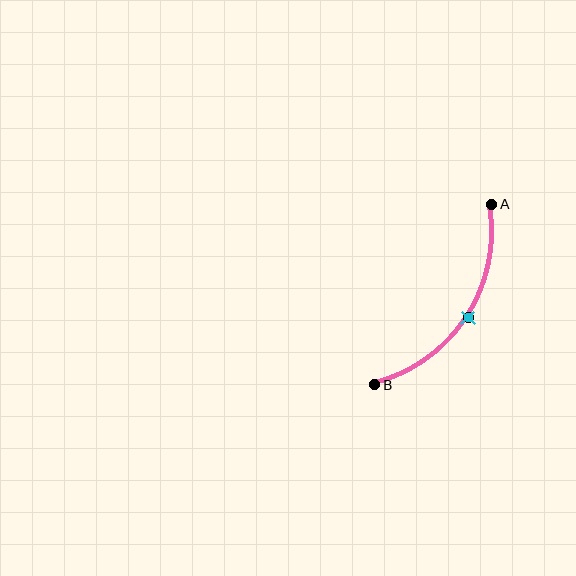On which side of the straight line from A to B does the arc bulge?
The arc bulges to the right of the straight line connecting A and B.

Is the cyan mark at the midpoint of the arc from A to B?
Yes. The cyan mark lies on the arc at equal arc-length from both A and B — it is the arc midpoint.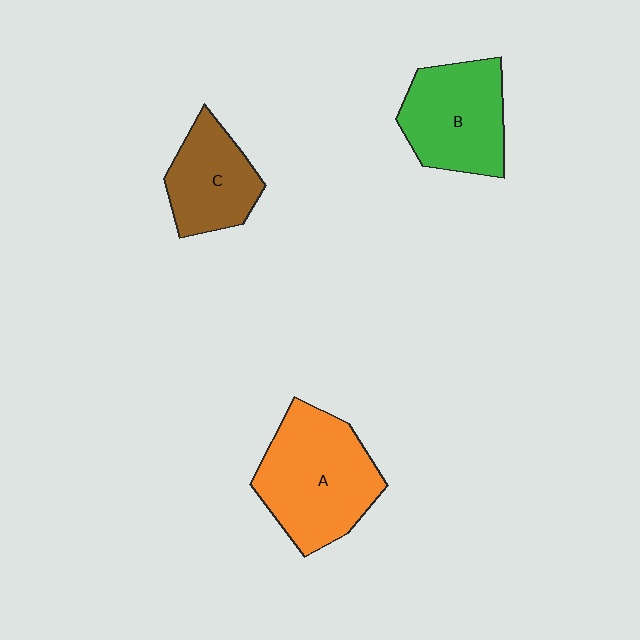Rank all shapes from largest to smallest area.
From largest to smallest: A (orange), B (green), C (brown).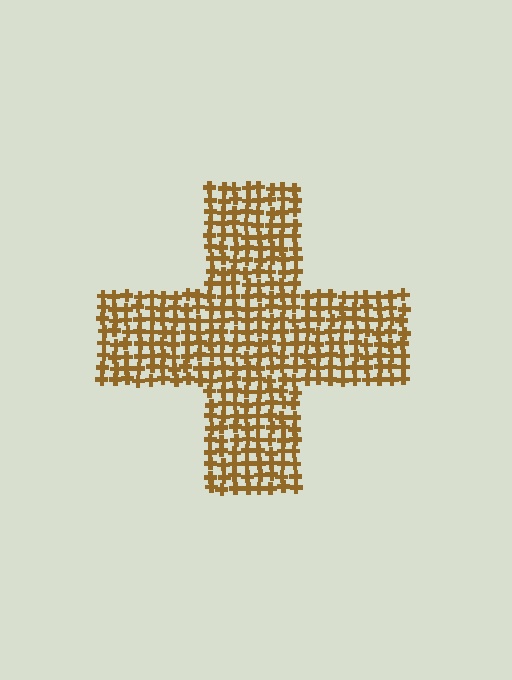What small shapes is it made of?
It is made of small crosses.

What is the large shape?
The large shape is a cross.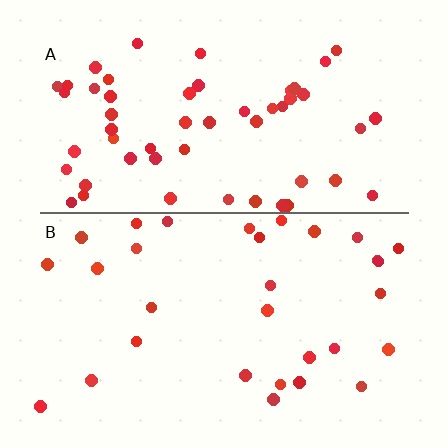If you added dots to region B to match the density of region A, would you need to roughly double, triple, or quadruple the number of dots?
Approximately double.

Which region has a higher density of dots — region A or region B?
A (the top).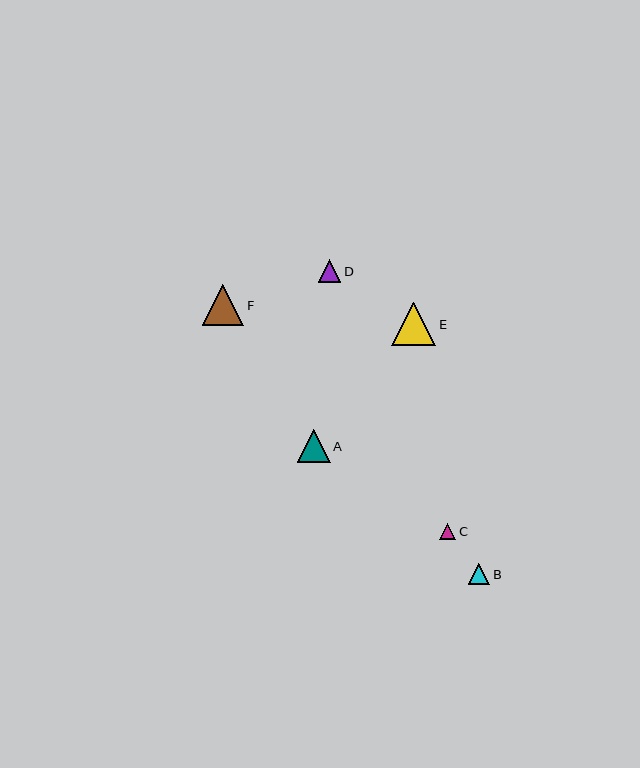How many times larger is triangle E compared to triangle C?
Triangle E is approximately 2.7 times the size of triangle C.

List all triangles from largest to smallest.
From largest to smallest: E, F, A, D, B, C.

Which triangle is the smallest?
Triangle C is the smallest with a size of approximately 16 pixels.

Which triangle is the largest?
Triangle E is the largest with a size of approximately 44 pixels.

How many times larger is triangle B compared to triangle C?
Triangle B is approximately 1.3 times the size of triangle C.